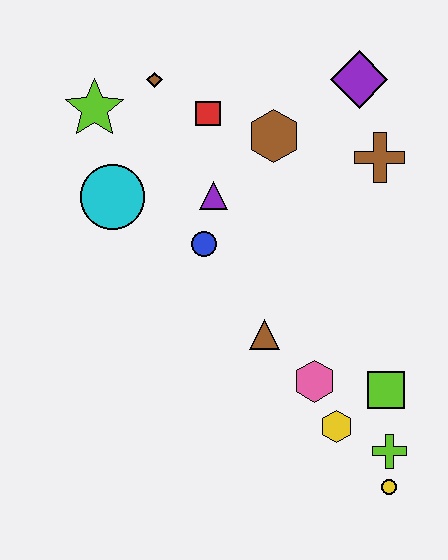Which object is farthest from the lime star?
The yellow circle is farthest from the lime star.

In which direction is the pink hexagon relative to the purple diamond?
The pink hexagon is below the purple diamond.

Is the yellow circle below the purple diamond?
Yes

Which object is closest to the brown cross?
The purple diamond is closest to the brown cross.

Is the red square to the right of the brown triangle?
No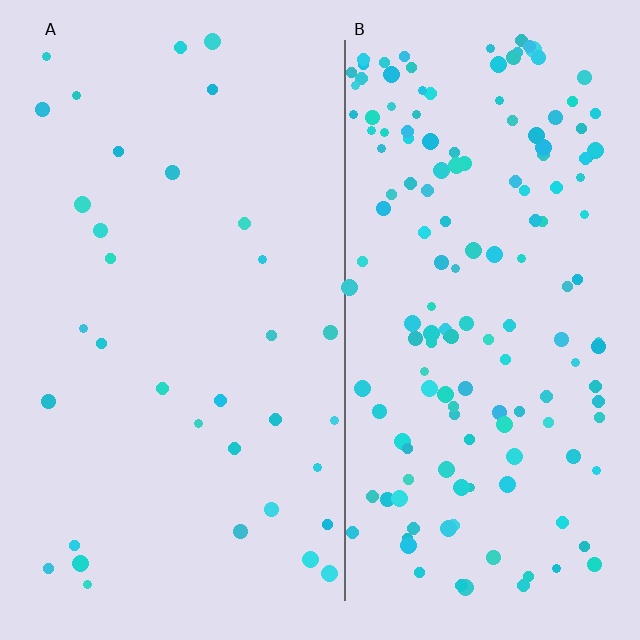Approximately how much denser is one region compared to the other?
Approximately 4.6× — region B over region A.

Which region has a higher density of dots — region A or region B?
B (the right).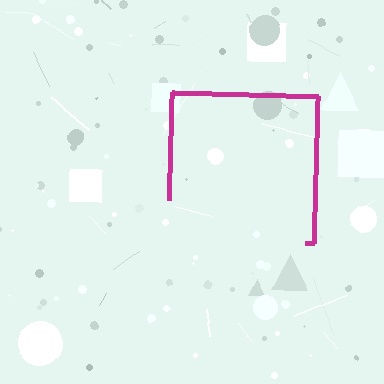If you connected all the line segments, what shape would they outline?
They would outline a square.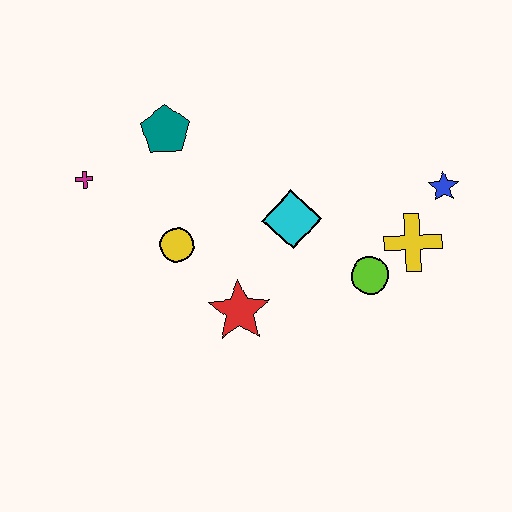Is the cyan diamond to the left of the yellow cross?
Yes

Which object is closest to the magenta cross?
The teal pentagon is closest to the magenta cross.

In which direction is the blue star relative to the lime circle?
The blue star is above the lime circle.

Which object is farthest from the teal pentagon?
The blue star is farthest from the teal pentagon.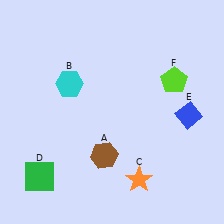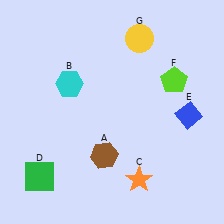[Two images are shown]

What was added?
A yellow circle (G) was added in Image 2.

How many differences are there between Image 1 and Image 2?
There is 1 difference between the two images.